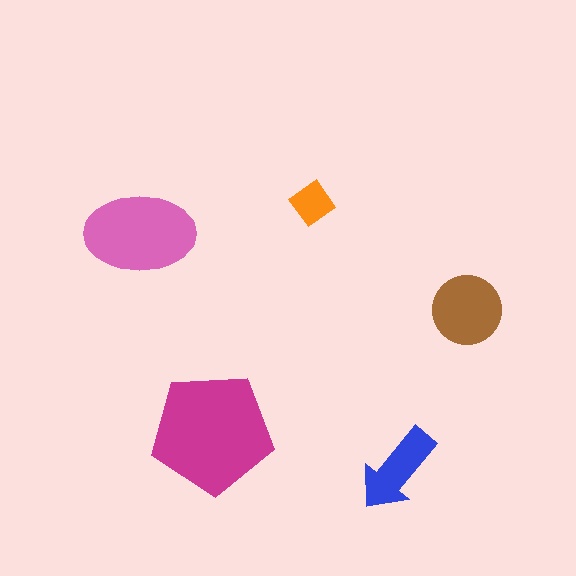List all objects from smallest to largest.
The orange diamond, the blue arrow, the brown circle, the pink ellipse, the magenta pentagon.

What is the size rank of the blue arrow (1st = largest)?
4th.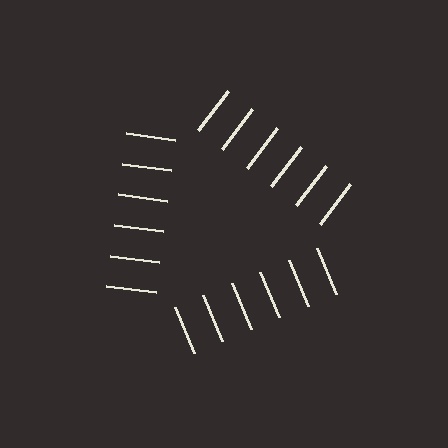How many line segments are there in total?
18 — 6 along each of the 3 edges.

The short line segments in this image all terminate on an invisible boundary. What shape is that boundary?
An illusory triangle — the line segments terminate on its edges but no continuous stroke is drawn.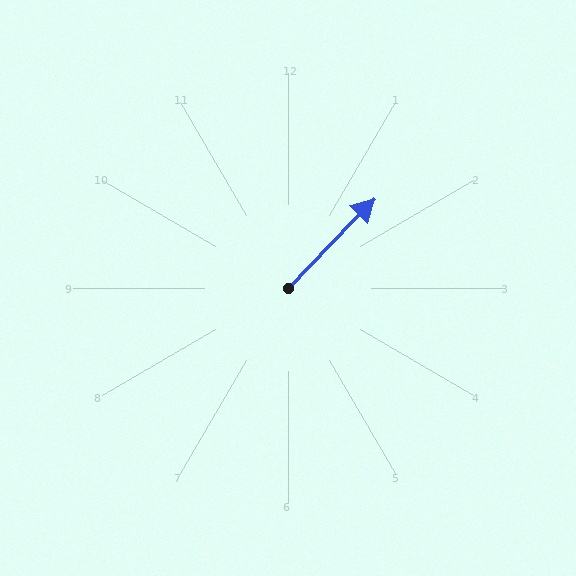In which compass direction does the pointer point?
Northeast.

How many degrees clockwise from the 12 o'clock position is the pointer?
Approximately 44 degrees.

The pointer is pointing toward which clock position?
Roughly 1 o'clock.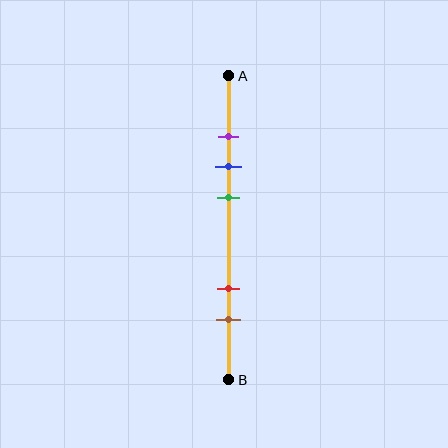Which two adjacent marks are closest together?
The purple and blue marks are the closest adjacent pair.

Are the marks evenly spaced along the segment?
No, the marks are not evenly spaced.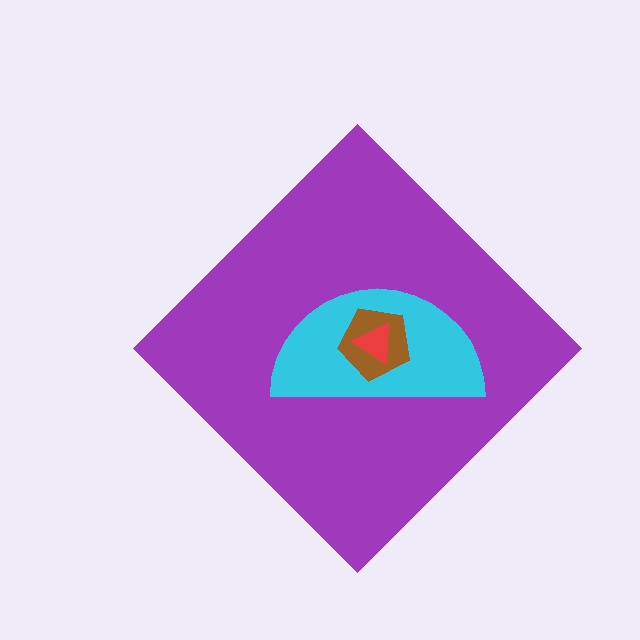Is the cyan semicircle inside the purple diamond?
Yes.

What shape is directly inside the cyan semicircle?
The brown pentagon.